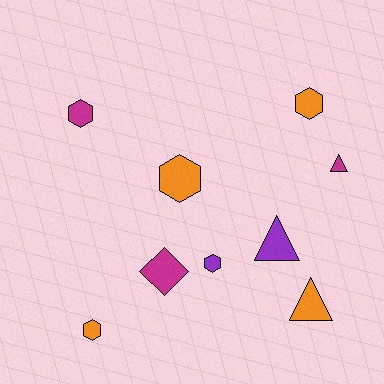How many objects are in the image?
There are 9 objects.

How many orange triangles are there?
There is 1 orange triangle.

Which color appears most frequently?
Orange, with 4 objects.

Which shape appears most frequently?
Hexagon, with 5 objects.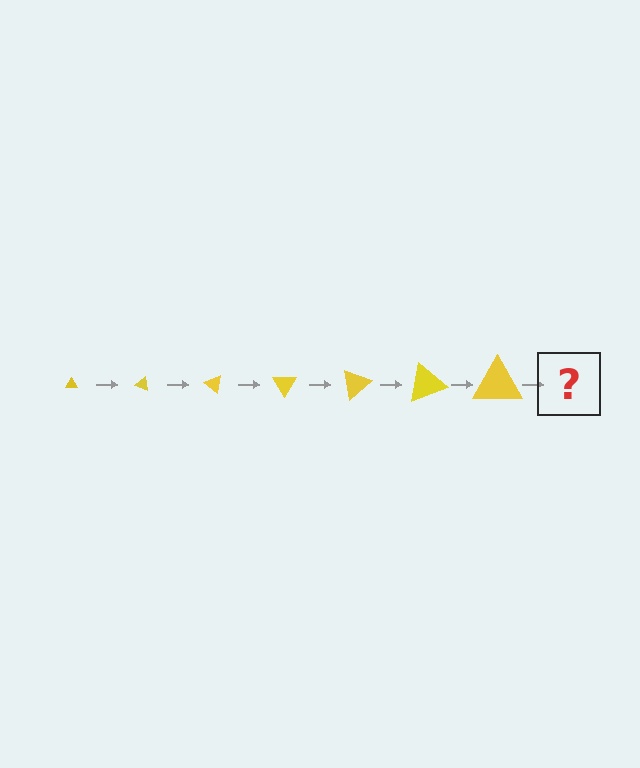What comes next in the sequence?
The next element should be a triangle, larger than the previous one and rotated 140 degrees from the start.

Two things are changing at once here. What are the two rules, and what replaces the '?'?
The two rules are that the triangle grows larger each step and it rotates 20 degrees each step. The '?' should be a triangle, larger than the previous one and rotated 140 degrees from the start.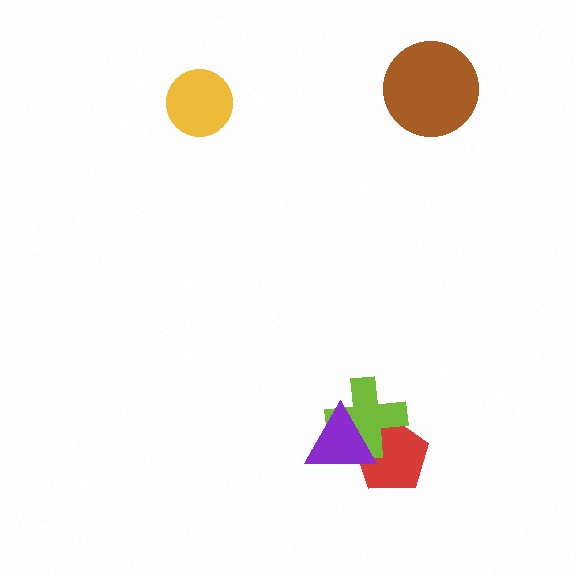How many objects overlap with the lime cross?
2 objects overlap with the lime cross.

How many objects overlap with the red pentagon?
2 objects overlap with the red pentagon.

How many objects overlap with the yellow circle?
0 objects overlap with the yellow circle.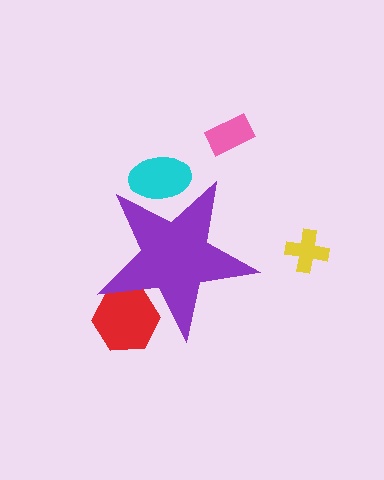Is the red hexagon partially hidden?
Yes, the red hexagon is partially hidden behind the purple star.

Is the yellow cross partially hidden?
No, the yellow cross is fully visible.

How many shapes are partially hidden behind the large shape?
2 shapes are partially hidden.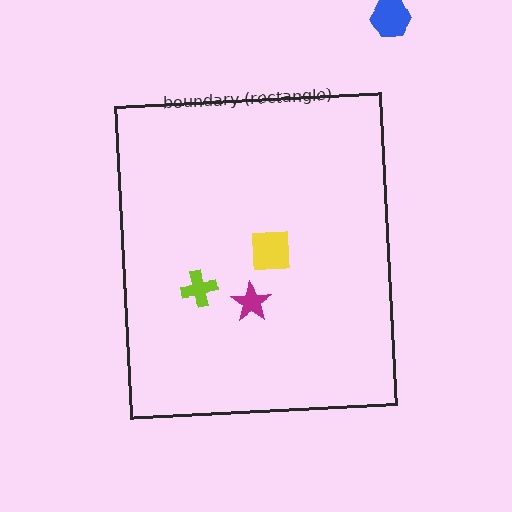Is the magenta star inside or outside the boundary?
Inside.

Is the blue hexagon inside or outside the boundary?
Outside.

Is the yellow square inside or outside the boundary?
Inside.